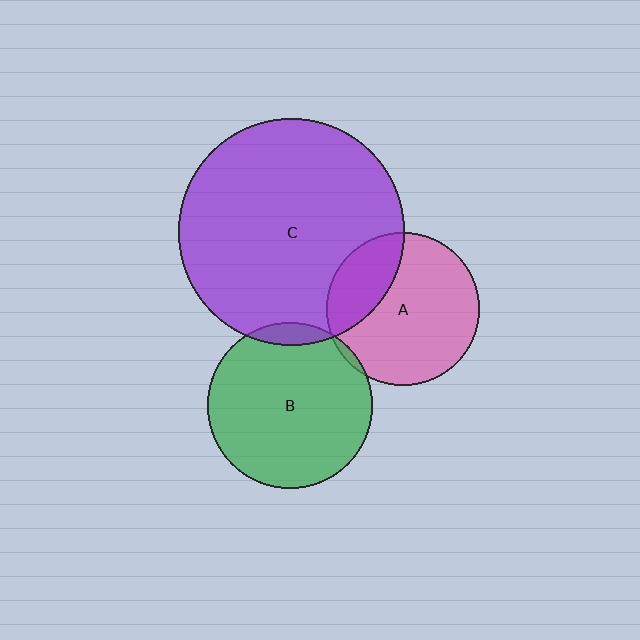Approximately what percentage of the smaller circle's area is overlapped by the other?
Approximately 5%.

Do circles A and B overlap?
Yes.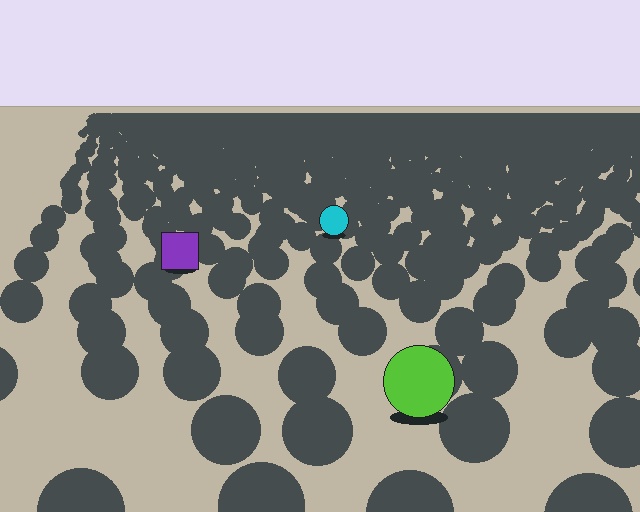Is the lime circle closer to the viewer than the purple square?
Yes. The lime circle is closer — you can tell from the texture gradient: the ground texture is coarser near it.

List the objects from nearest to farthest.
From nearest to farthest: the lime circle, the purple square, the cyan circle.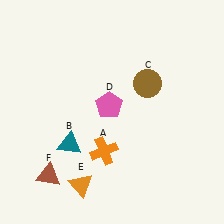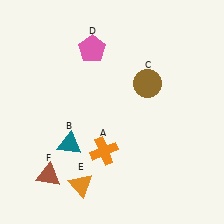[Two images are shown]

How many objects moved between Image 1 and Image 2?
1 object moved between the two images.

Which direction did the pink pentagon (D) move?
The pink pentagon (D) moved up.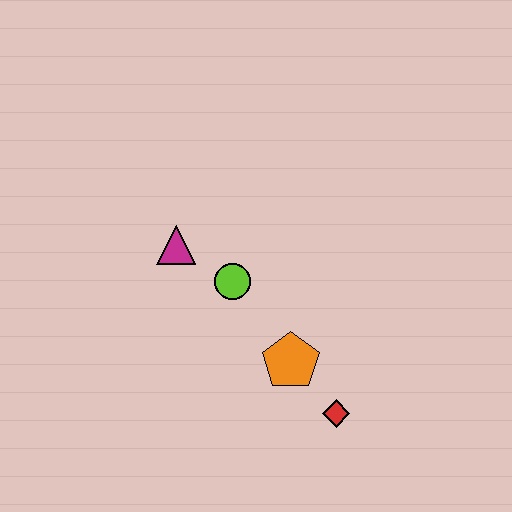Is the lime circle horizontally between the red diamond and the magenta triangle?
Yes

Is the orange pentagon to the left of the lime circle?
No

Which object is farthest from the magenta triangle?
The red diamond is farthest from the magenta triangle.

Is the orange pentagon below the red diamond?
No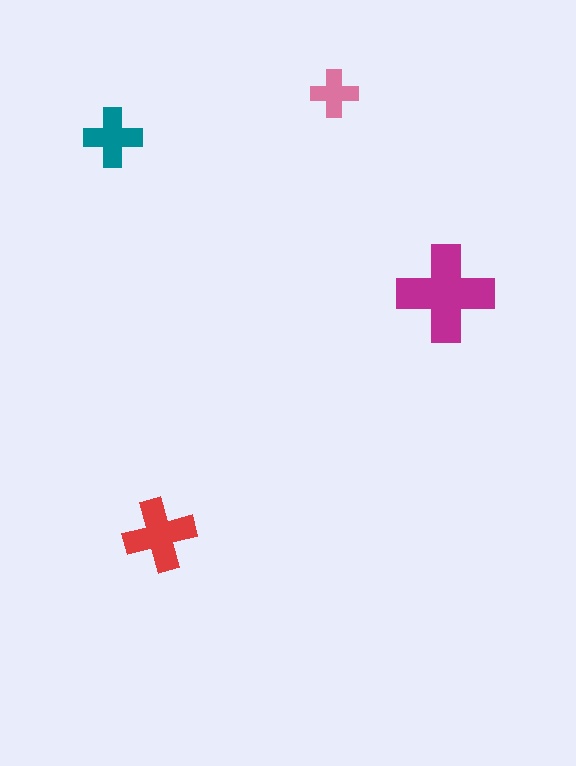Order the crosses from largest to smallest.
the magenta one, the red one, the teal one, the pink one.